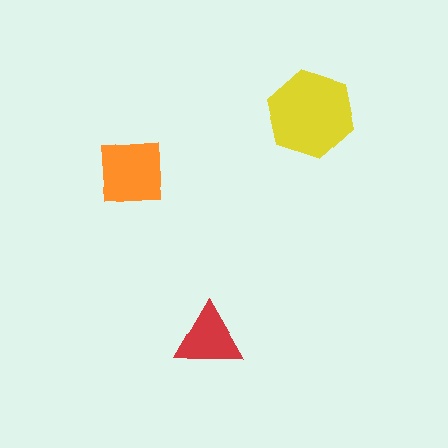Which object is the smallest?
The red triangle.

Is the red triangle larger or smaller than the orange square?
Smaller.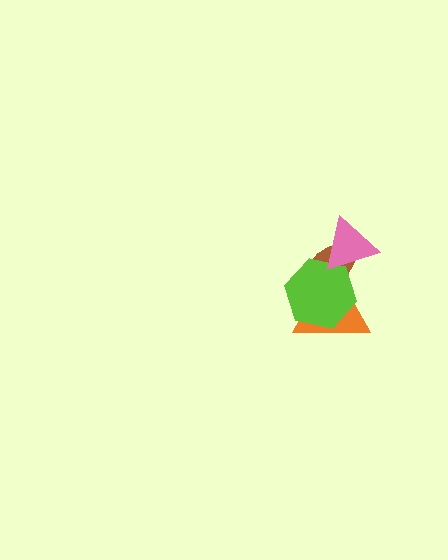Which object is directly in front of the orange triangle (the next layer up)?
The lime hexagon is directly in front of the orange triangle.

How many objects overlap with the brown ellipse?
3 objects overlap with the brown ellipse.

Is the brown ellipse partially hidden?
Yes, it is partially covered by another shape.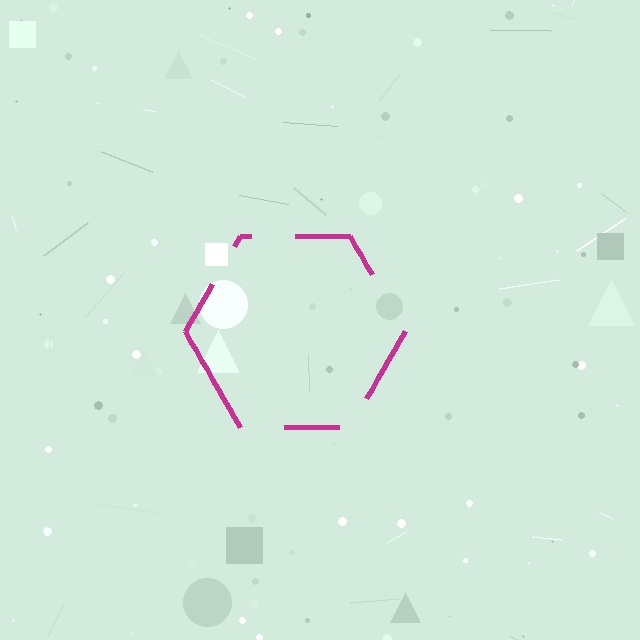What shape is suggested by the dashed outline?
The dashed outline suggests a hexagon.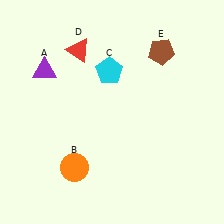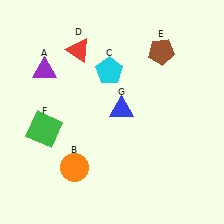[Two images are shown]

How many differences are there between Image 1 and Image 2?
There are 2 differences between the two images.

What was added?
A green square (F), a blue triangle (G) were added in Image 2.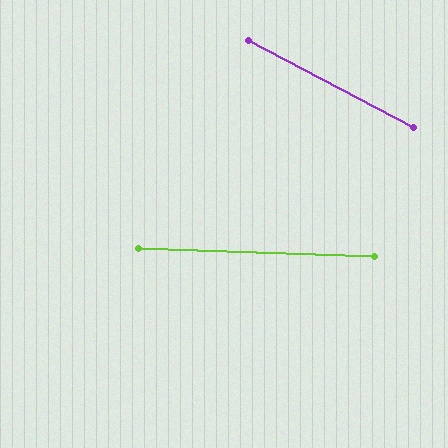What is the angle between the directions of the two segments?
Approximately 26 degrees.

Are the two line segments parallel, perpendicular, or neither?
Neither parallel nor perpendicular — they differ by about 26°.